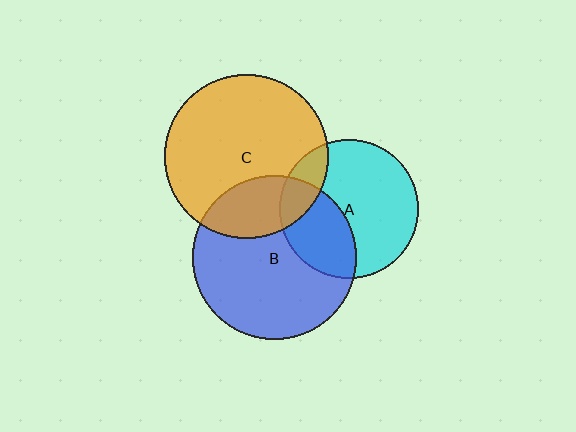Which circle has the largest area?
Circle B (blue).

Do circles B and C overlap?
Yes.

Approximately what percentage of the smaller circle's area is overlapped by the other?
Approximately 25%.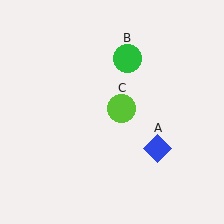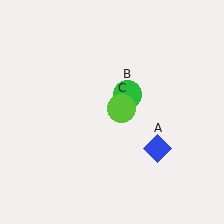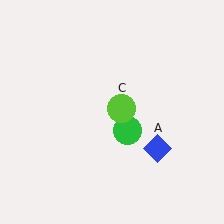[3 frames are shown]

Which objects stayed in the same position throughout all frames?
Blue diamond (object A) and lime circle (object C) remained stationary.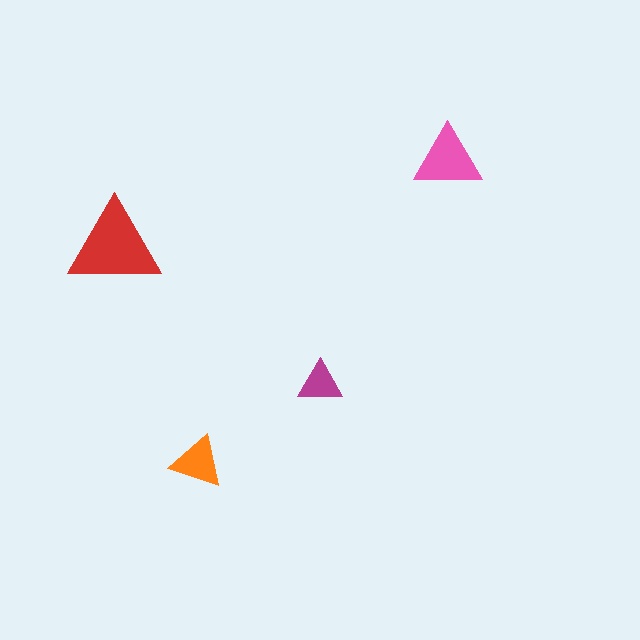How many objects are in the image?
There are 4 objects in the image.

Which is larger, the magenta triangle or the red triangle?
The red one.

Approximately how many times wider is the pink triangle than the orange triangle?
About 1.5 times wider.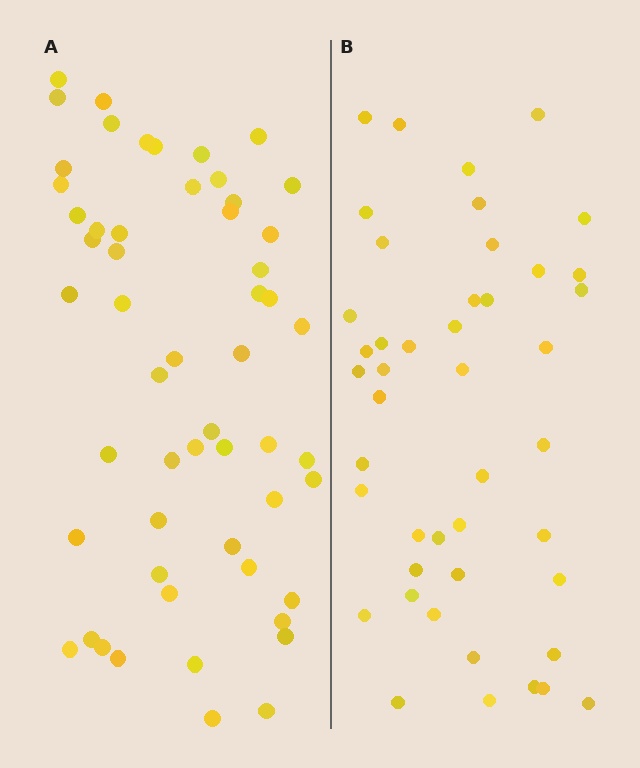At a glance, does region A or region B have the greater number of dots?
Region A (the left region) has more dots.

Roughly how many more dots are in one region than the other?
Region A has roughly 10 or so more dots than region B.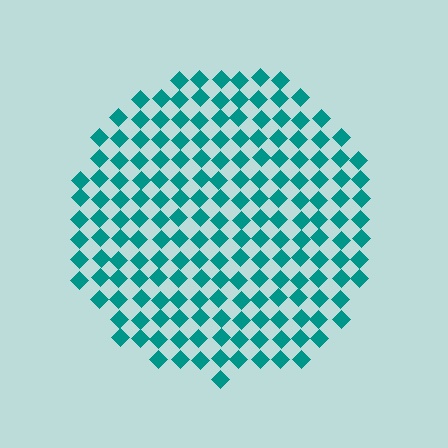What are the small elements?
The small elements are diamonds.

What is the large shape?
The large shape is a circle.